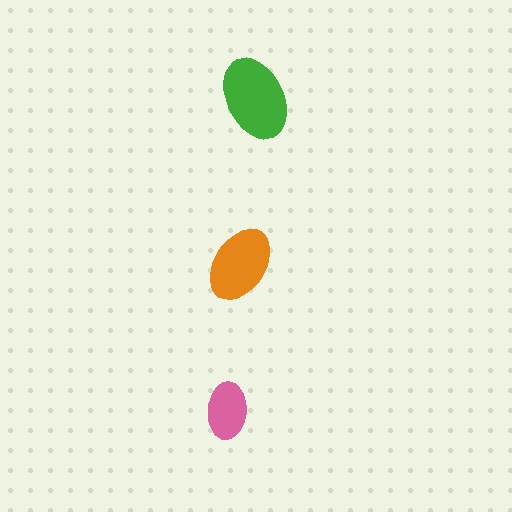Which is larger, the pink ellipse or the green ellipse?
The green one.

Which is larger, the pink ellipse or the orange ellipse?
The orange one.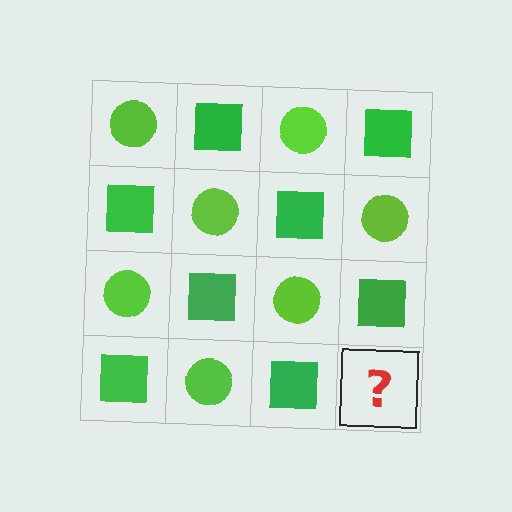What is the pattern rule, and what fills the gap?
The rule is that it alternates lime circle and green square in a checkerboard pattern. The gap should be filled with a lime circle.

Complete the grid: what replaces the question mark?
The question mark should be replaced with a lime circle.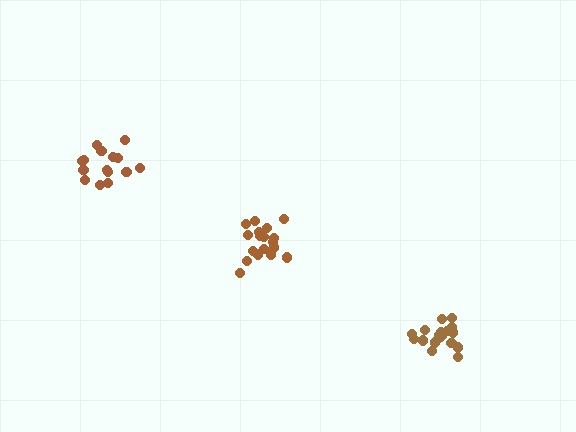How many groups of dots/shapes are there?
There are 3 groups.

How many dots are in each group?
Group 1: 20 dots, Group 2: 19 dots, Group 3: 15 dots (54 total).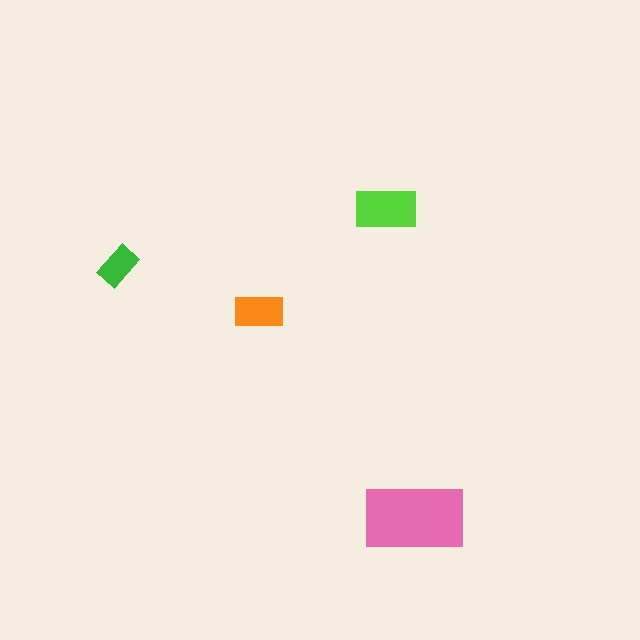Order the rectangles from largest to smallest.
the pink one, the lime one, the orange one, the green one.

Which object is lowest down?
The pink rectangle is bottommost.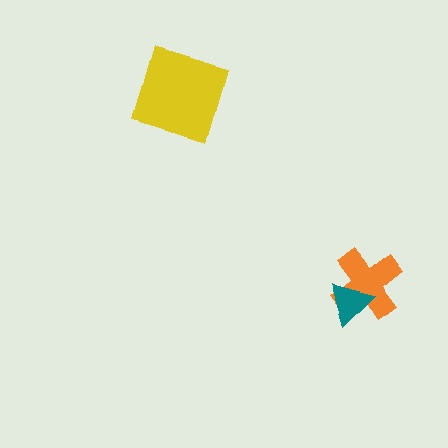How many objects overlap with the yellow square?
0 objects overlap with the yellow square.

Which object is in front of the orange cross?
The teal triangle is in front of the orange cross.